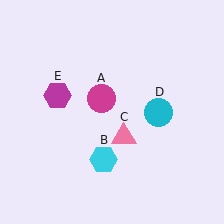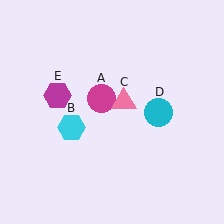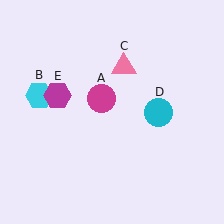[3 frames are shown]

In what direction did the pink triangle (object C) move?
The pink triangle (object C) moved up.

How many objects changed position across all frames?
2 objects changed position: cyan hexagon (object B), pink triangle (object C).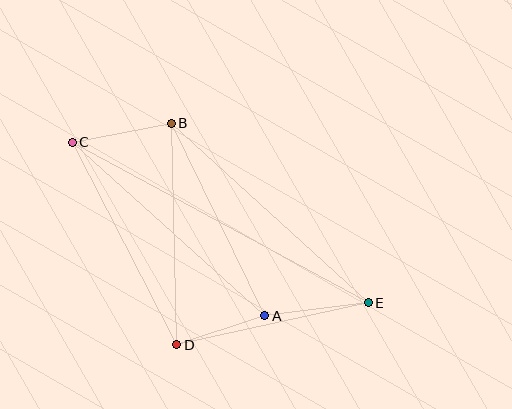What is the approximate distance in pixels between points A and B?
The distance between A and B is approximately 214 pixels.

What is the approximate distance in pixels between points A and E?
The distance between A and E is approximately 104 pixels.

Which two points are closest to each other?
Points A and D are closest to each other.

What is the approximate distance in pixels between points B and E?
The distance between B and E is approximately 266 pixels.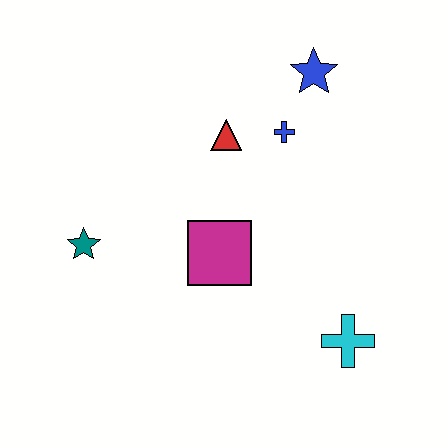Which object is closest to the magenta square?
The red triangle is closest to the magenta square.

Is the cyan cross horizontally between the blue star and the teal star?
No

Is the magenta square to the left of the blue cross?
Yes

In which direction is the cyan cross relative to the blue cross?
The cyan cross is below the blue cross.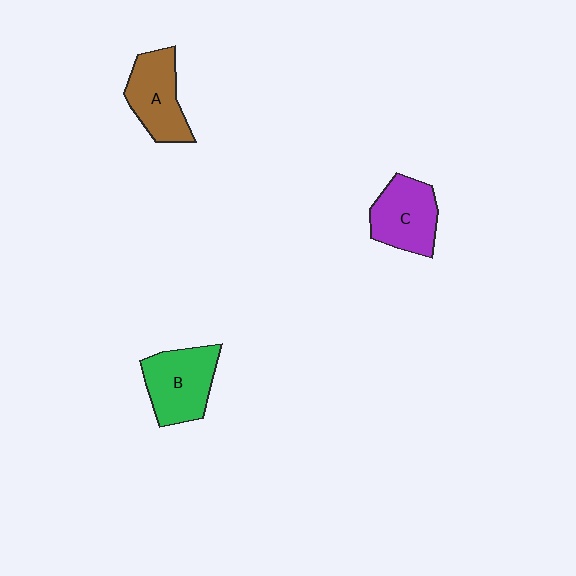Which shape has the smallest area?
Shape A (brown).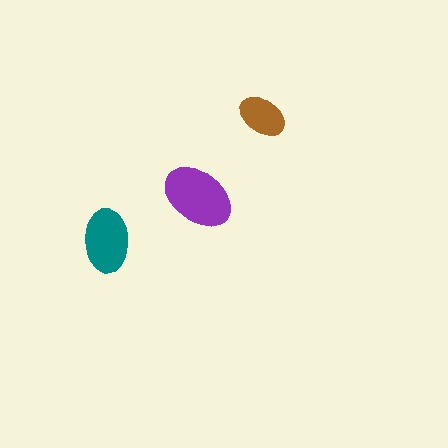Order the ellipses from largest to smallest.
the purple one, the teal one, the brown one.